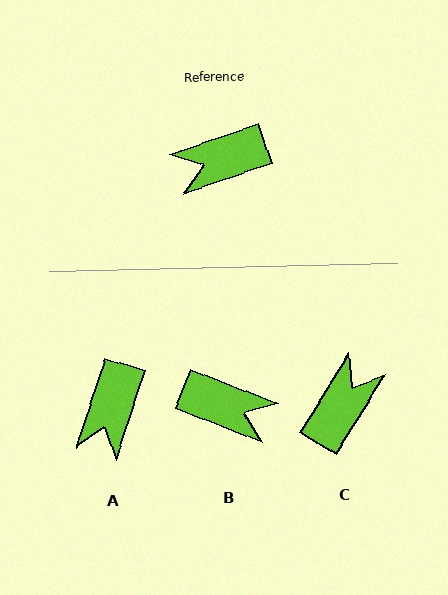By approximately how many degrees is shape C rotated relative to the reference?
Approximately 141 degrees clockwise.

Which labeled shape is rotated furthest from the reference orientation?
C, about 141 degrees away.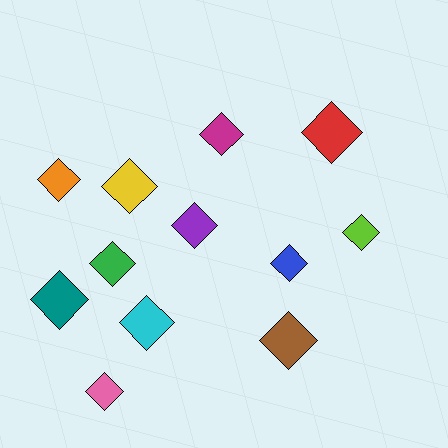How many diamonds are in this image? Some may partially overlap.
There are 12 diamonds.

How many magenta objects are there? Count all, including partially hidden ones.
There is 1 magenta object.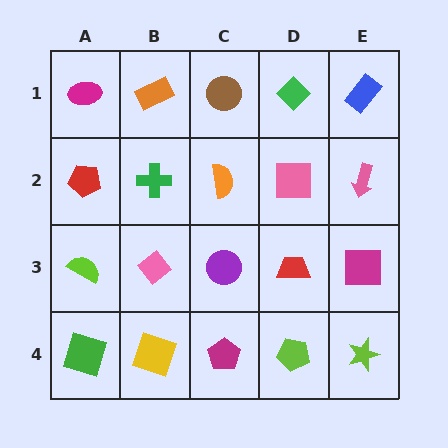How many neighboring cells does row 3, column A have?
3.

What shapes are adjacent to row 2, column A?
A magenta ellipse (row 1, column A), a lime semicircle (row 3, column A), a green cross (row 2, column B).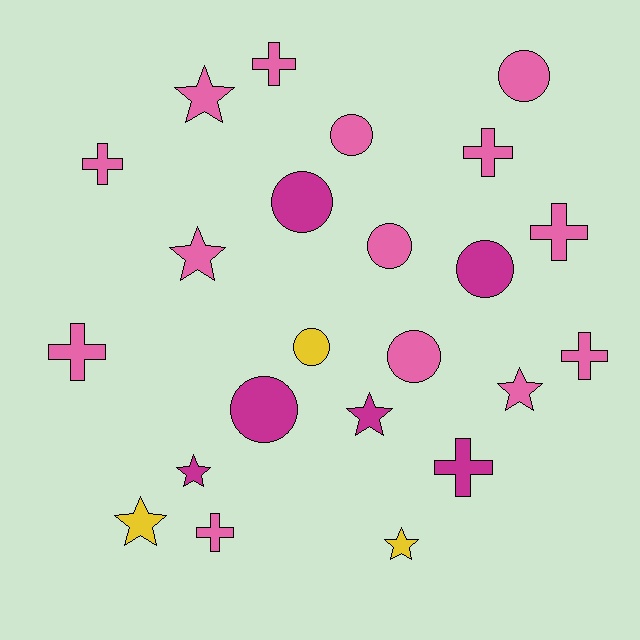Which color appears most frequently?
Pink, with 14 objects.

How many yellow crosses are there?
There are no yellow crosses.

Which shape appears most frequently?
Cross, with 8 objects.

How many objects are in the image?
There are 23 objects.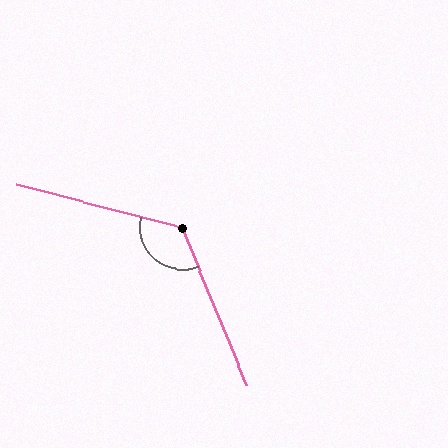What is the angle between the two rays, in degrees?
Approximately 127 degrees.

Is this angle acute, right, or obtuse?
It is obtuse.